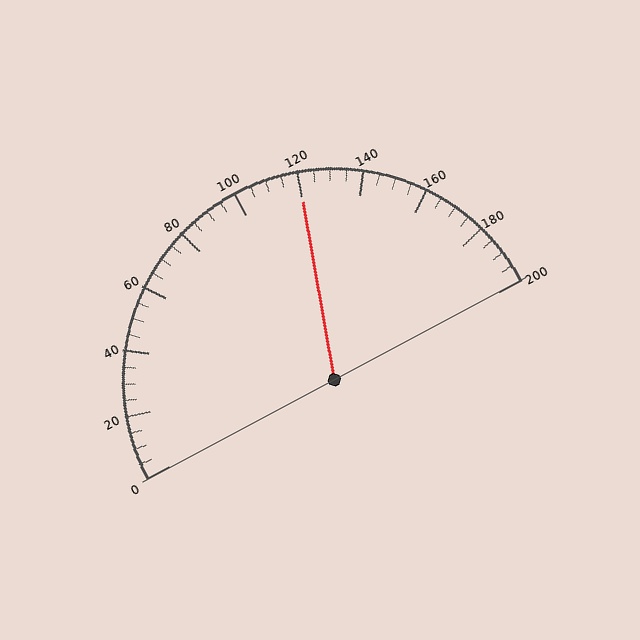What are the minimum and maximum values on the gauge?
The gauge ranges from 0 to 200.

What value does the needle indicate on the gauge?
The needle indicates approximately 120.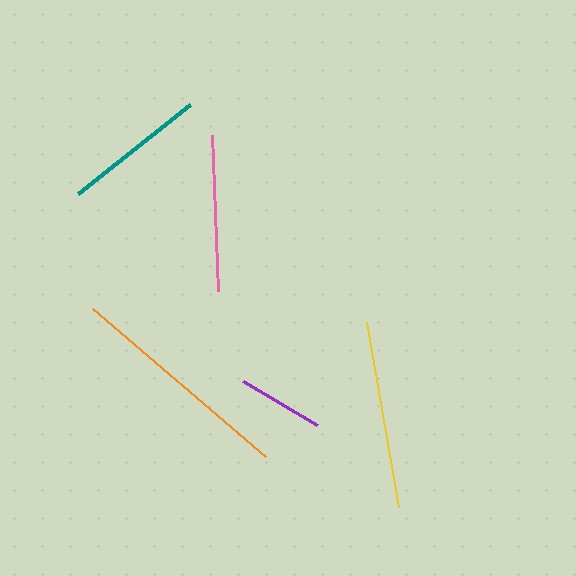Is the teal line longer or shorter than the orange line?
The orange line is longer than the teal line.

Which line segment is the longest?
The orange line is the longest at approximately 227 pixels.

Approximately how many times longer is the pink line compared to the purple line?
The pink line is approximately 1.8 times the length of the purple line.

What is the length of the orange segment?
The orange segment is approximately 227 pixels long.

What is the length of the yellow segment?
The yellow segment is approximately 188 pixels long.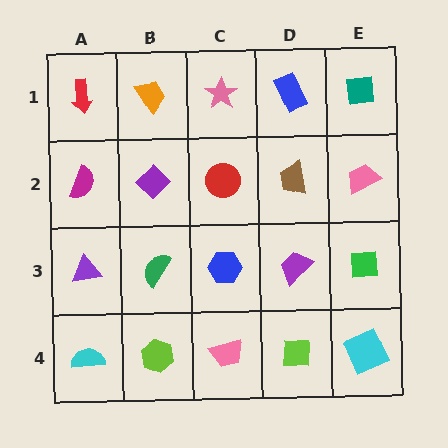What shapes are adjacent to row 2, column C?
A pink star (row 1, column C), a blue hexagon (row 3, column C), a purple diamond (row 2, column B), a brown trapezoid (row 2, column D).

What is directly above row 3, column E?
A pink trapezoid.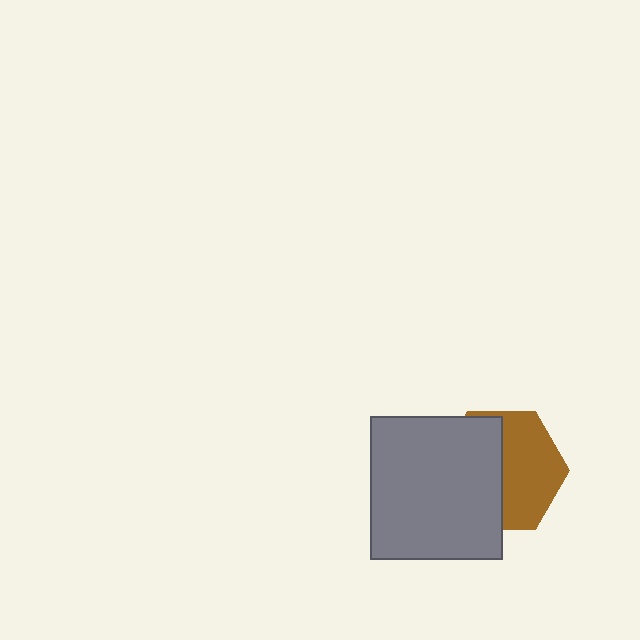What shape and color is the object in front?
The object in front is a gray rectangle.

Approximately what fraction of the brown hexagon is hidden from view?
Roughly 51% of the brown hexagon is hidden behind the gray rectangle.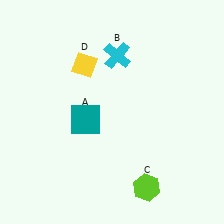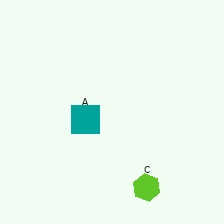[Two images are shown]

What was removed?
The yellow diamond (D), the cyan cross (B) were removed in Image 2.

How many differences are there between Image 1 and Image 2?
There are 2 differences between the two images.